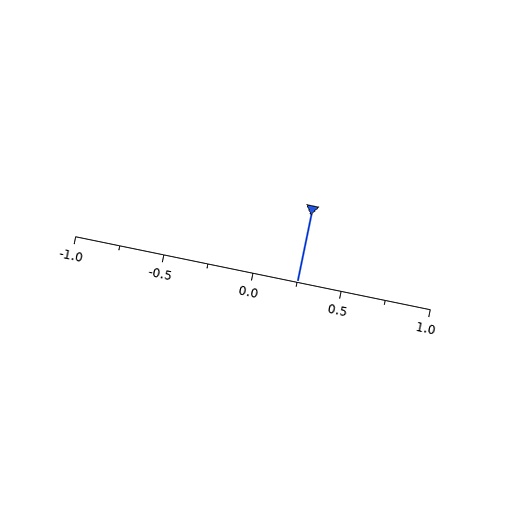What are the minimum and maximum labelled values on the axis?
The axis runs from -1.0 to 1.0.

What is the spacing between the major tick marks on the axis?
The major ticks are spaced 0.5 apart.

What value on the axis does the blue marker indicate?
The marker indicates approximately 0.25.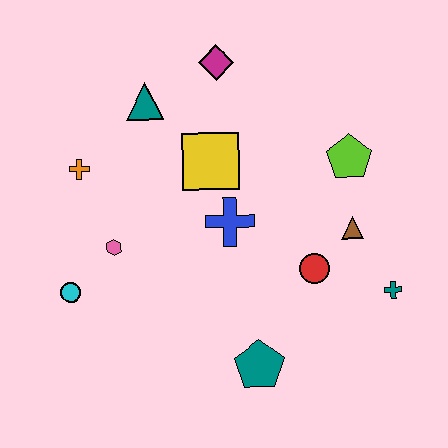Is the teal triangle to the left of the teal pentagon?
Yes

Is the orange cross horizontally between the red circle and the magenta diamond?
No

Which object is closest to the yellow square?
The blue cross is closest to the yellow square.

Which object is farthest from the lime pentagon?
The cyan circle is farthest from the lime pentagon.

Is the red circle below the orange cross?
Yes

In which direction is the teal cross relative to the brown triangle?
The teal cross is below the brown triangle.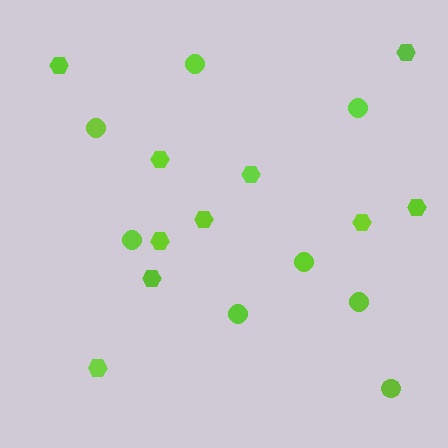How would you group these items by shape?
There are 2 groups: one group of circles (8) and one group of hexagons (10).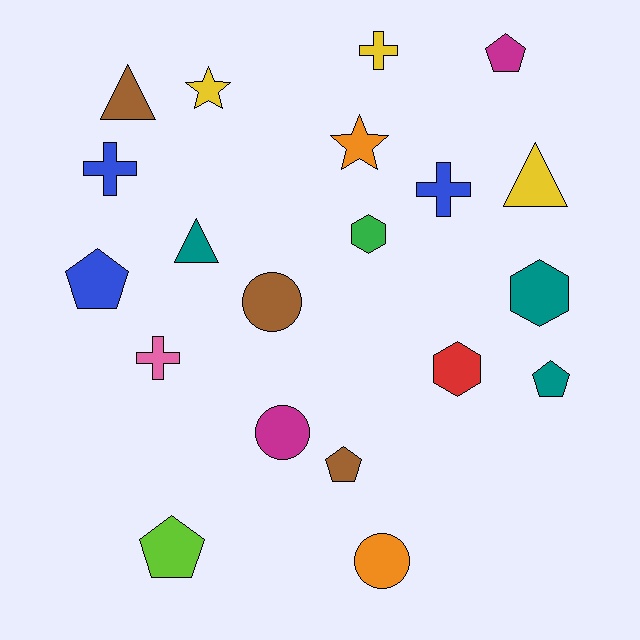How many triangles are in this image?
There are 3 triangles.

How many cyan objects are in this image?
There are no cyan objects.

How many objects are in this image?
There are 20 objects.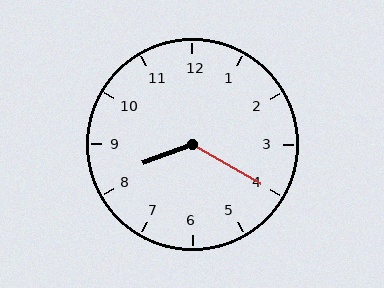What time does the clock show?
8:20.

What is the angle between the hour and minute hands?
Approximately 130 degrees.